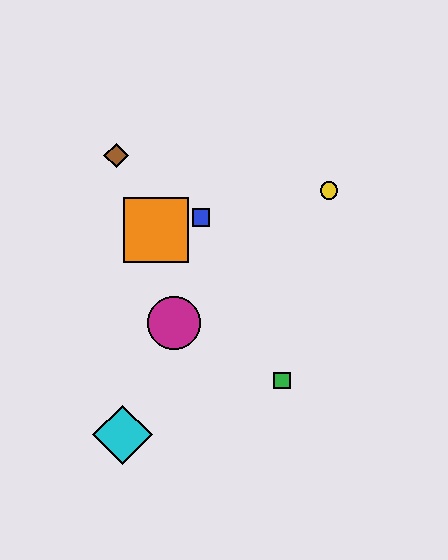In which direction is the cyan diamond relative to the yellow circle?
The cyan diamond is below the yellow circle.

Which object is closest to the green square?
The magenta circle is closest to the green square.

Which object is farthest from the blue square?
The cyan diamond is farthest from the blue square.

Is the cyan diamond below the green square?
Yes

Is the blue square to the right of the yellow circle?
No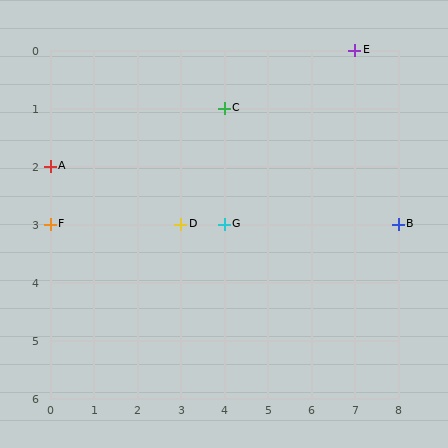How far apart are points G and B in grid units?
Points G and B are 4 columns apart.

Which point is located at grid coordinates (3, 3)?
Point D is at (3, 3).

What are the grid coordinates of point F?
Point F is at grid coordinates (0, 3).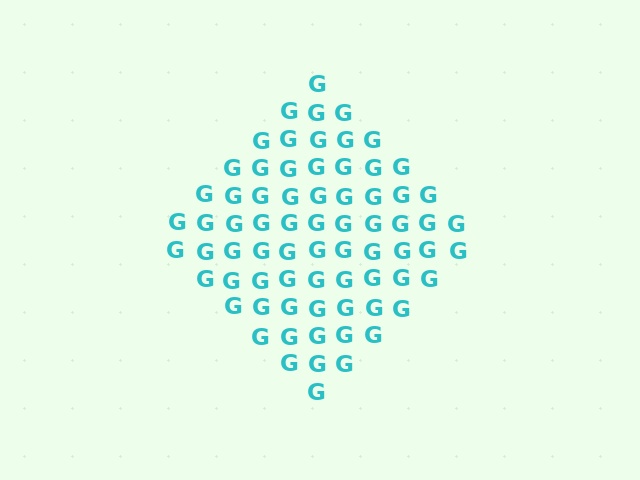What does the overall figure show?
The overall figure shows a diamond.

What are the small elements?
The small elements are letter G's.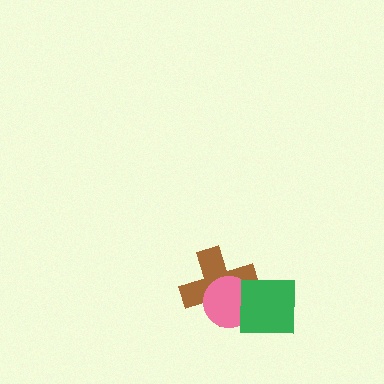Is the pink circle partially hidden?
Yes, it is partially covered by another shape.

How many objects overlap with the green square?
2 objects overlap with the green square.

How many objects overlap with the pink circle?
2 objects overlap with the pink circle.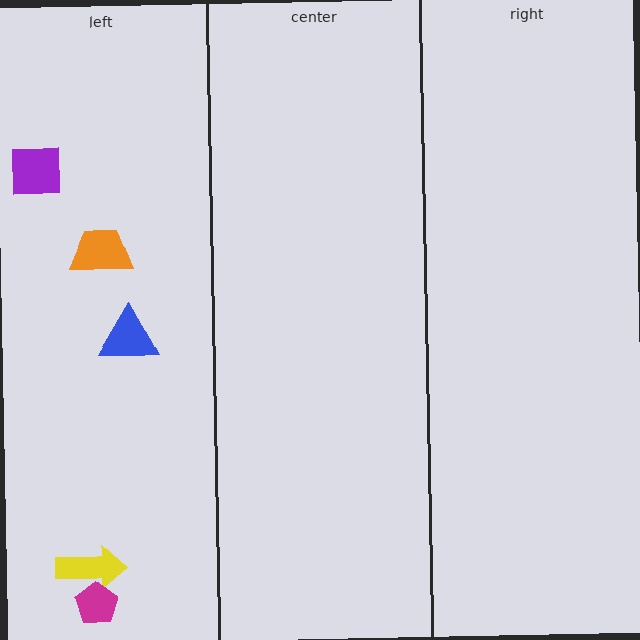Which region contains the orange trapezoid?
The left region.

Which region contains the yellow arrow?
The left region.